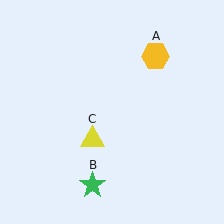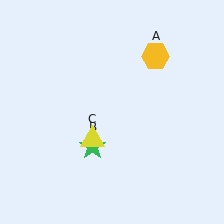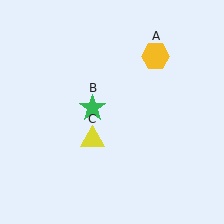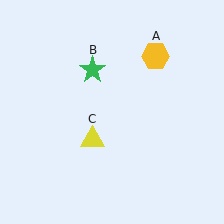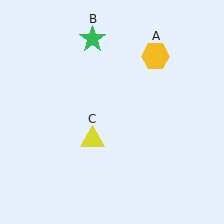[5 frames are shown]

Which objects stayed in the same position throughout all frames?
Yellow hexagon (object A) and yellow triangle (object C) remained stationary.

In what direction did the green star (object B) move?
The green star (object B) moved up.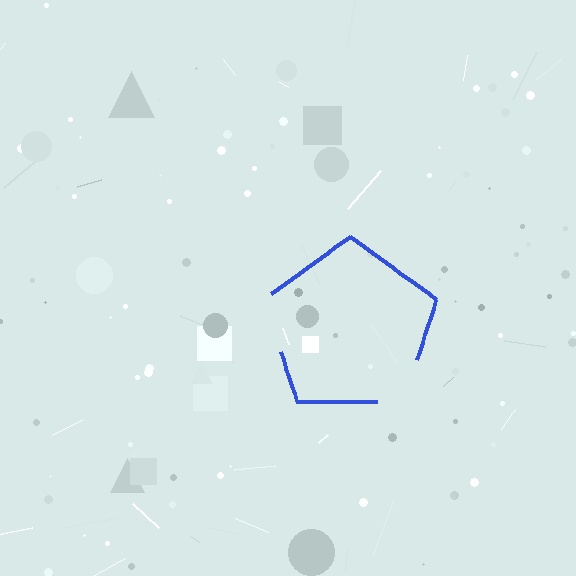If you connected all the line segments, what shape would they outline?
They would outline a pentagon.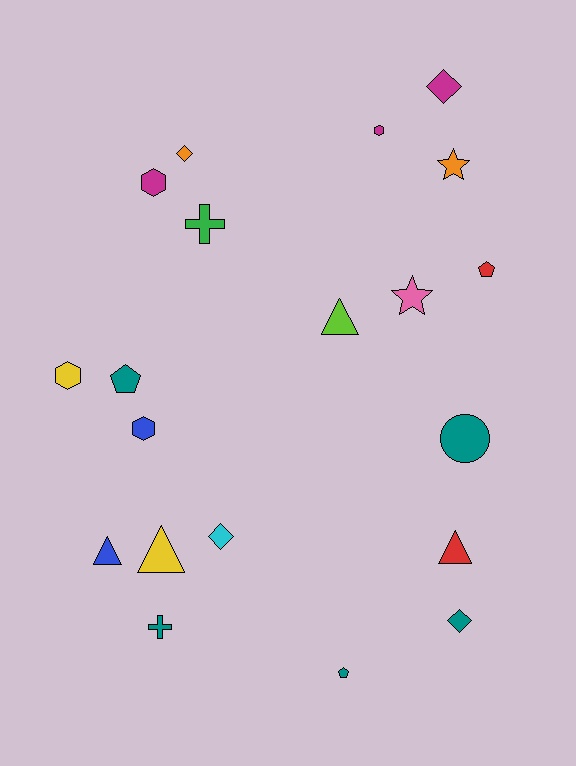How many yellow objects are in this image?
There are 2 yellow objects.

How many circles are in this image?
There is 1 circle.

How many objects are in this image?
There are 20 objects.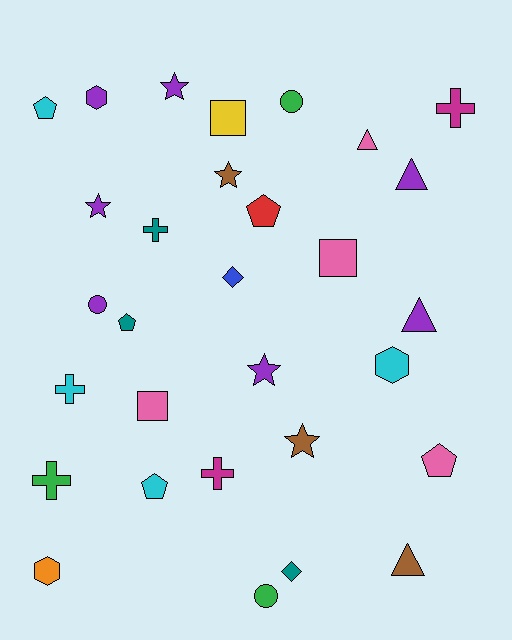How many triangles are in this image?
There are 4 triangles.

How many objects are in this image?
There are 30 objects.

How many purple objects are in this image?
There are 7 purple objects.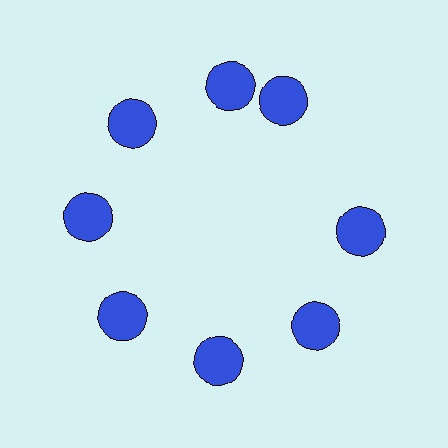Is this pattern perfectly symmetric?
No. The 8 blue circles are arranged in a ring, but one element near the 2 o'clock position is rotated out of alignment along the ring, breaking the 8-fold rotational symmetry.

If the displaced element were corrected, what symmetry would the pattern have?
It would have 8-fold rotational symmetry — the pattern would map onto itself every 45 degrees.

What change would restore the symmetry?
The symmetry would be restored by rotating it back into even spacing with its neighbors so that all 8 circles sit at equal angles and equal distance from the center.